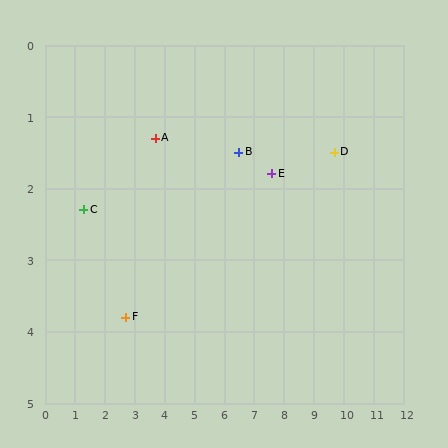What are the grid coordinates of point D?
Point D is at approximately (9.7, 1.5).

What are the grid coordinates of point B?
Point B is at approximately (6.5, 1.5).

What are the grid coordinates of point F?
Point F is at approximately (2.7, 3.8).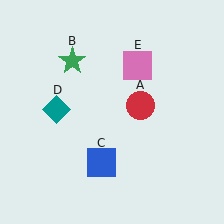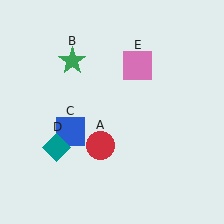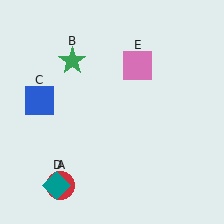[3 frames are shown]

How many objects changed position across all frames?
3 objects changed position: red circle (object A), blue square (object C), teal diamond (object D).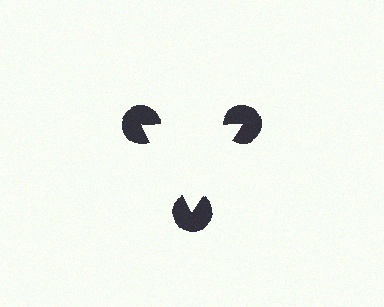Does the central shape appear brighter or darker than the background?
It typically appears slightly brighter than the background, even though no actual brightness change is drawn.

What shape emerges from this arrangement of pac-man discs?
An illusory triangle — its edges are inferred from the aligned wedge cuts in the pac-man discs, not physically drawn.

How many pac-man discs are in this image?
There are 3 — one at each vertex of the illusory triangle.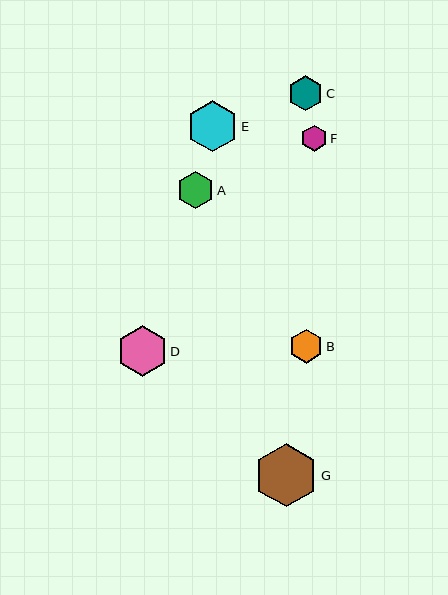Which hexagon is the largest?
Hexagon G is the largest with a size of approximately 63 pixels.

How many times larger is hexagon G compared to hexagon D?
Hexagon G is approximately 1.2 times the size of hexagon D.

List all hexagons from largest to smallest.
From largest to smallest: G, E, D, A, C, B, F.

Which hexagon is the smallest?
Hexagon F is the smallest with a size of approximately 26 pixels.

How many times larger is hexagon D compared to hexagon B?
Hexagon D is approximately 1.5 times the size of hexagon B.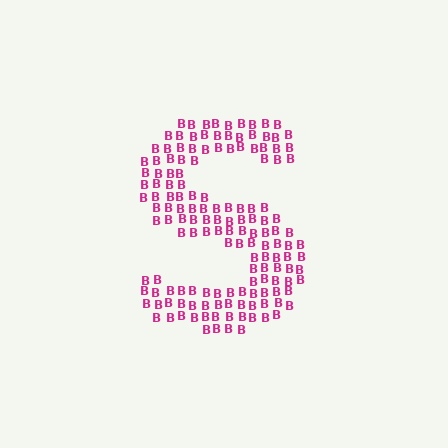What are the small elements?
The small elements are letter B's.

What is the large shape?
The large shape is the letter S.